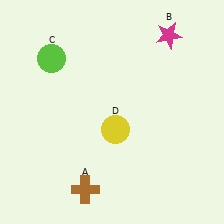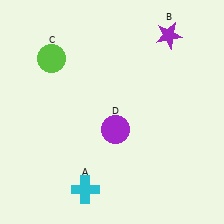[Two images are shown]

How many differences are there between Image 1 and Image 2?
There are 3 differences between the two images.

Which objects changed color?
A changed from brown to cyan. B changed from magenta to purple. D changed from yellow to purple.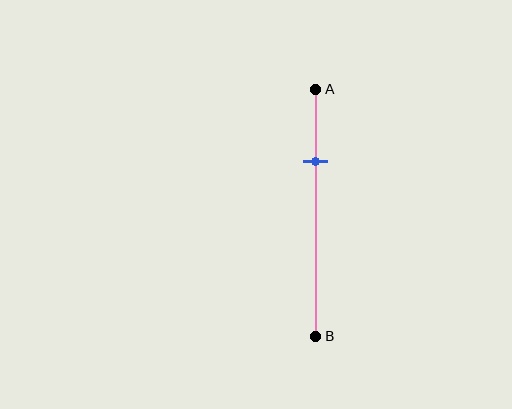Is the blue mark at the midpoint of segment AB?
No, the mark is at about 30% from A, not at the 50% midpoint.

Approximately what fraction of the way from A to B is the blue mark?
The blue mark is approximately 30% of the way from A to B.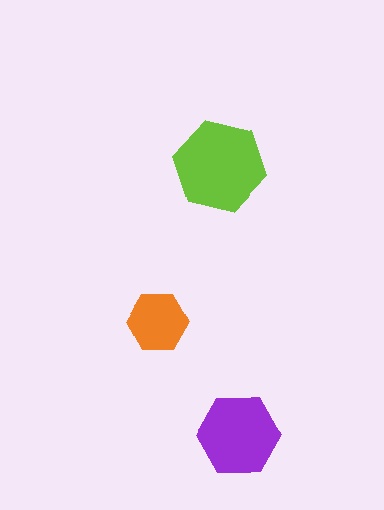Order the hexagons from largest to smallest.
the lime one, the purple one, the orange one.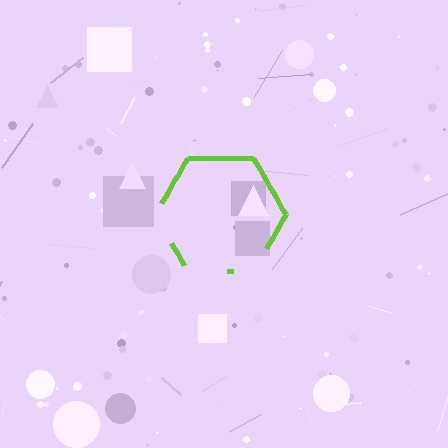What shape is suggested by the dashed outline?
The dashed outline suggests a hexagon.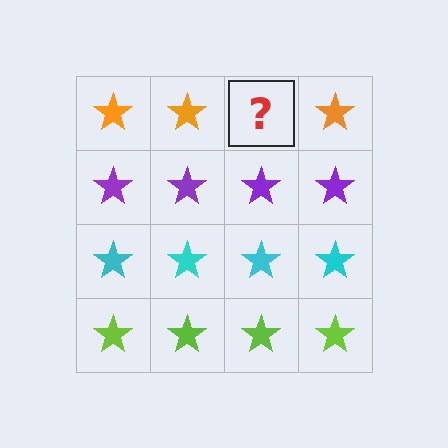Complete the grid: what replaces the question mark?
The question mark should be replaced with an orange star.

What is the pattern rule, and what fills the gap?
The rule is that each row has a consistent color. The gap should be filled with an orange star.